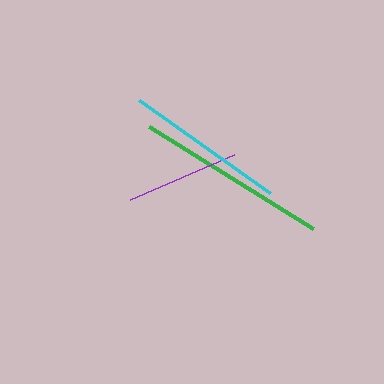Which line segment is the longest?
The green line is the longest at approximately 194 pixels.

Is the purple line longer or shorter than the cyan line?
The cyan line is longer than the purple line.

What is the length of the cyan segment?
The cyan segment is approximately 160 pixels long.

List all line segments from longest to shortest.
From longest to shortest: green, cyan, purple.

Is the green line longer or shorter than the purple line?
The green line is longer than the purple line.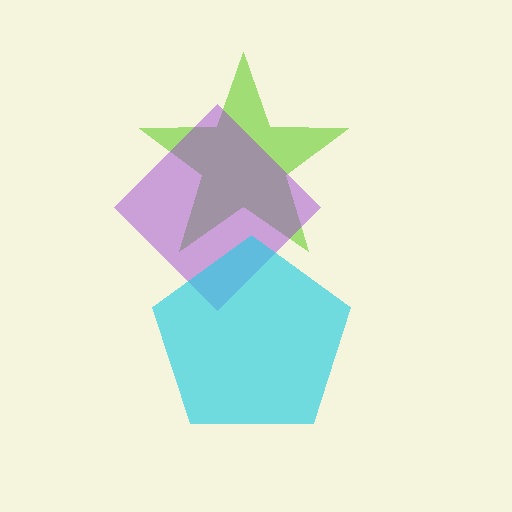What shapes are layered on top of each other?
The layered shapes are: a lime star, a purple diamond, a cyan pentagon.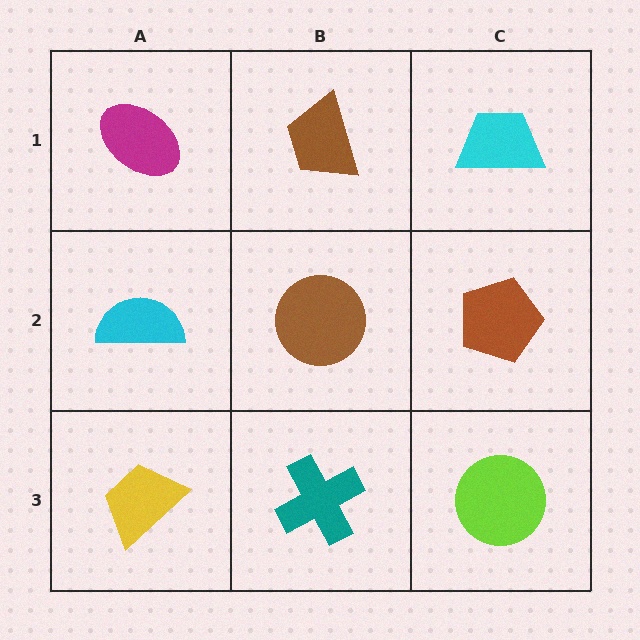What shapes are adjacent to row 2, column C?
A cyan trapezoid (row 1, column C), a lime circle (row 3, column C), a brown circle (row 2, column B).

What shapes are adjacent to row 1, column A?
A cyan semicircle (row 2, column A), a brown trapezoid (row 1, column B).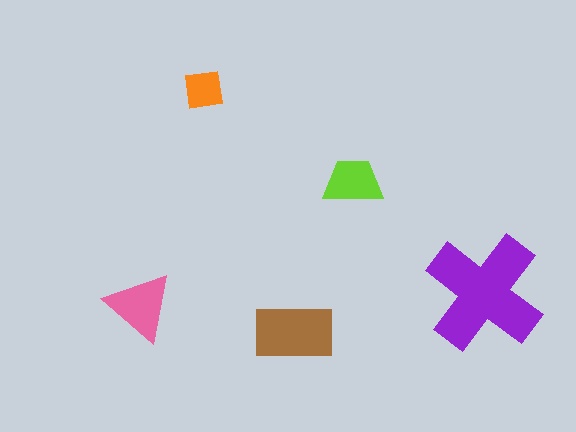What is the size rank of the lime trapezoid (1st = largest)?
4th.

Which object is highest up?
The orange square is topmost.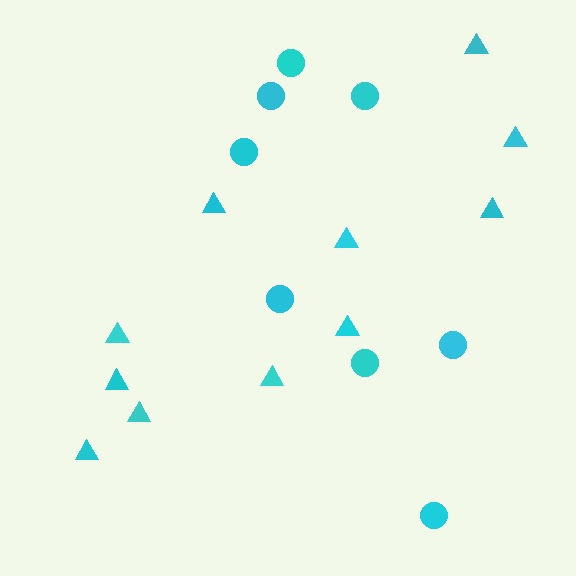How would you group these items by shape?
There are 2 groups: one group of triangles (11) and one group of circles (8).